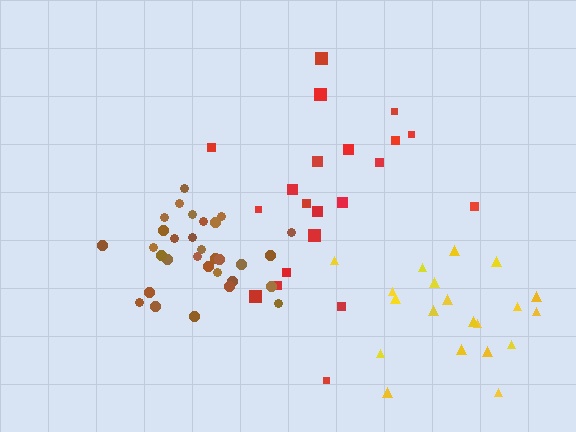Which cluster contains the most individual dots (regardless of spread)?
Brown (31).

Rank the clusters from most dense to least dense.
brown, yellow, red.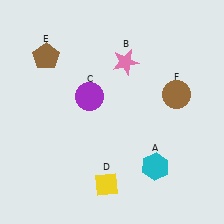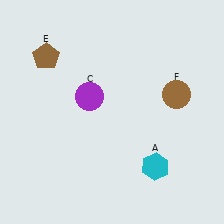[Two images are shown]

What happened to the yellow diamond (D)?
The yellow diamond (D) was removed in Image 2. It was in the bottom-left area of Image 1.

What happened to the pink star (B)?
The pink star (B) was removed in Image 2. It was in the top-right area of Image 1.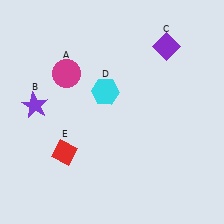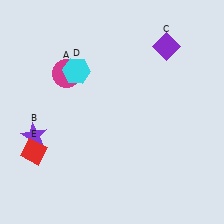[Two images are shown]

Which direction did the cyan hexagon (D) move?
The cyan hexagon (D) moved left.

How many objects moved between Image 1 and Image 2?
3 objects moved between the two images.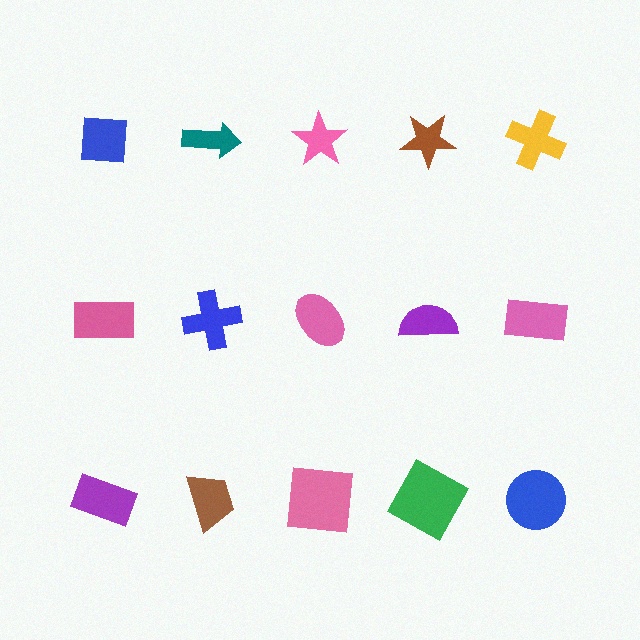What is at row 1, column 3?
A pink star.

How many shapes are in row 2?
5 shapes.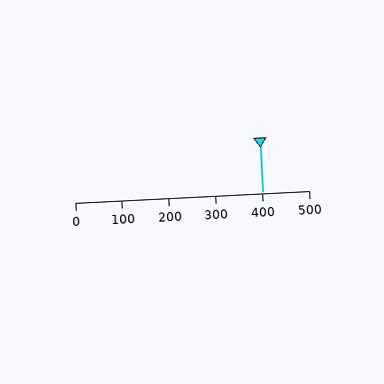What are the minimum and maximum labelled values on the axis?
The axis runs from 0 to 500.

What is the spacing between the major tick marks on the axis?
The major ticks are spaced 100 apart.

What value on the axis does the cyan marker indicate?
The marker indicates approximately 400.